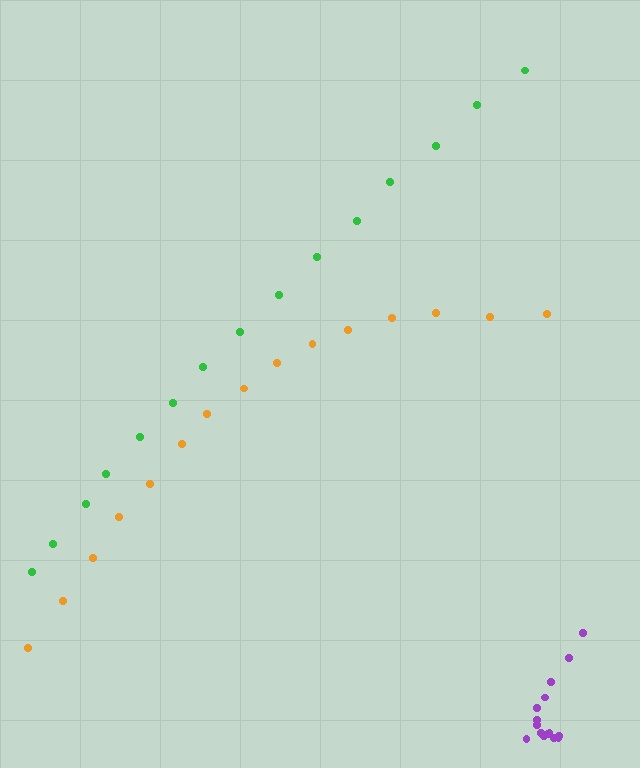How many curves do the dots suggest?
There are 3 distinct paths.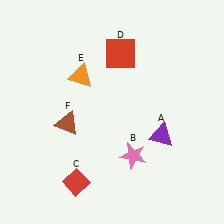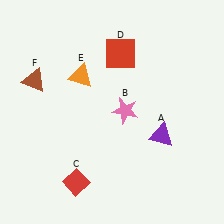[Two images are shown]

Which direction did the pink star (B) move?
The pink star (B) moved up.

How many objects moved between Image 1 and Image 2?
2 objects moved between the two images.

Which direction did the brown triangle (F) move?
The brown triangle (F) moved up.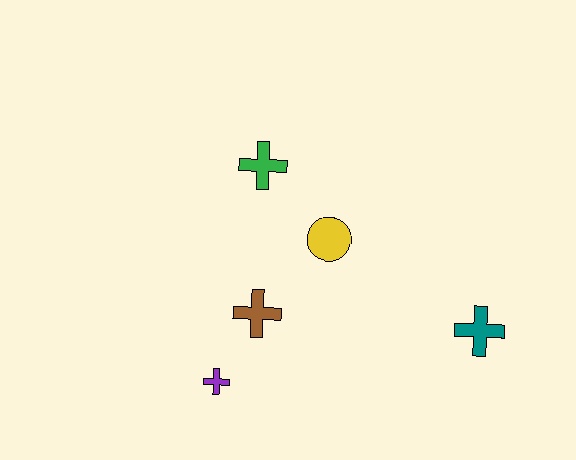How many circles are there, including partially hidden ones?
There is 1 circle.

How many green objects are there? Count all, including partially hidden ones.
There is 1 green object.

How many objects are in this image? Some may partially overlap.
There are 5 objects.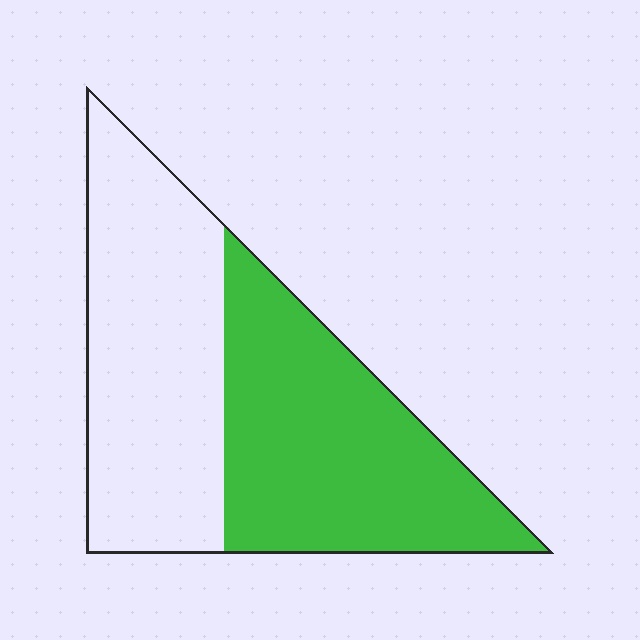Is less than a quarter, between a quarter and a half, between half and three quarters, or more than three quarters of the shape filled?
Between a quarter and a half.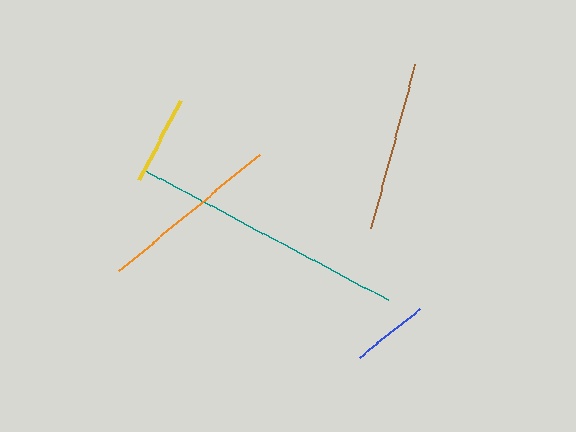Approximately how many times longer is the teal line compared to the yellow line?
The teal line is approximately 3.1 times the length of the yellow line.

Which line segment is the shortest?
The blue line is the shortest at approximately 77 pixels.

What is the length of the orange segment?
The orange segment is approximately 182 pixels long.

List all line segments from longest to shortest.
From longest to shortest: teal, orange, brown, yellow, blue.